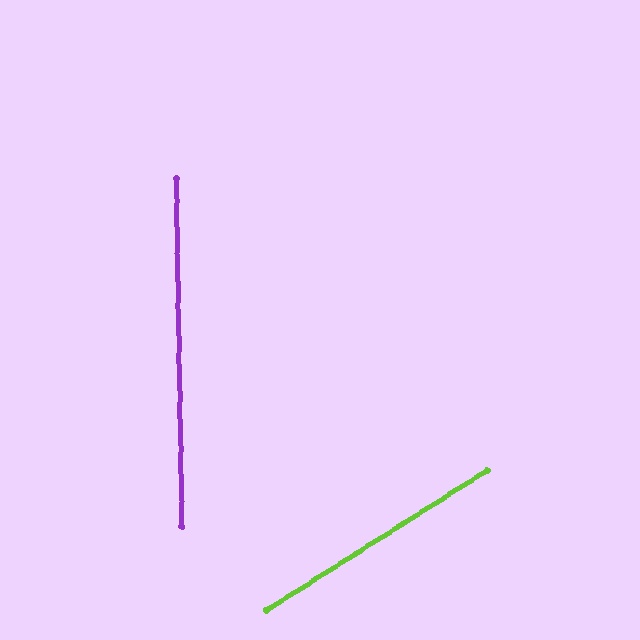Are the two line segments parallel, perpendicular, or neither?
Neither parallel nor perpendicular — they differ by about 59°.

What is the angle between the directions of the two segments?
Approximately 59 degrees.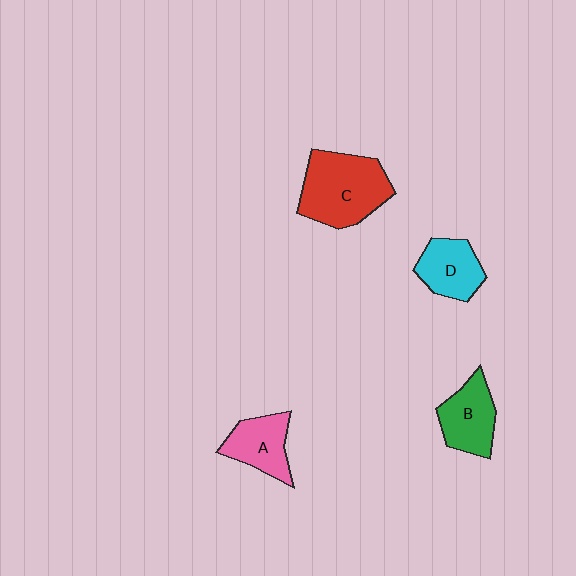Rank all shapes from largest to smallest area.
From largest to smallest: C (red), B (green), A (pink), D (cyan).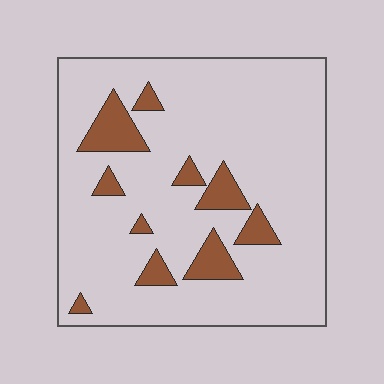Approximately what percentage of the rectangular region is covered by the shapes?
Approximately 15%.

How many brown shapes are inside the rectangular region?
10.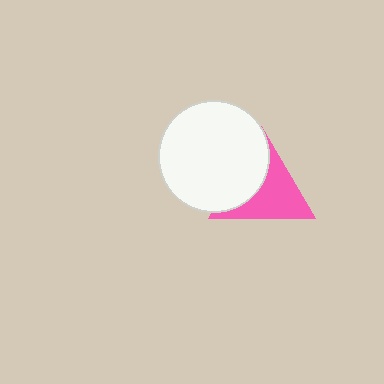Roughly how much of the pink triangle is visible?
About half of it is visible (roughly 58%).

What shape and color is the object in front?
The object in front is a white circle.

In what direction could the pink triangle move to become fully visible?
The pink triangle could move right. That would shift it out from behind the white circle entirely.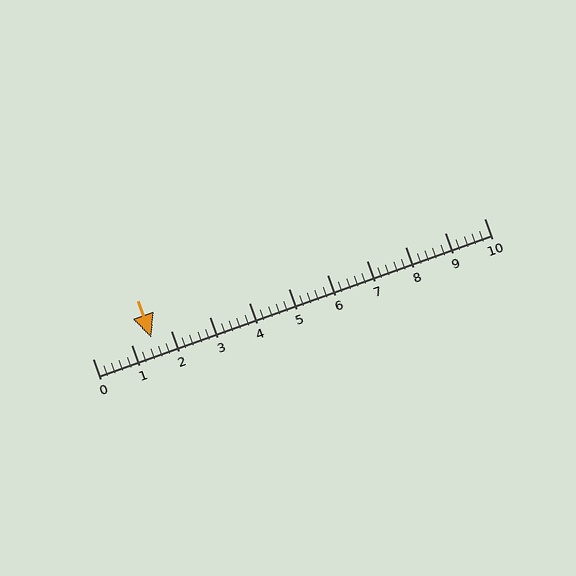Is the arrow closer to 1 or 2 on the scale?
The arrow is closer to 2.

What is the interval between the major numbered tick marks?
The major tick marks are spaced 1 units apart.